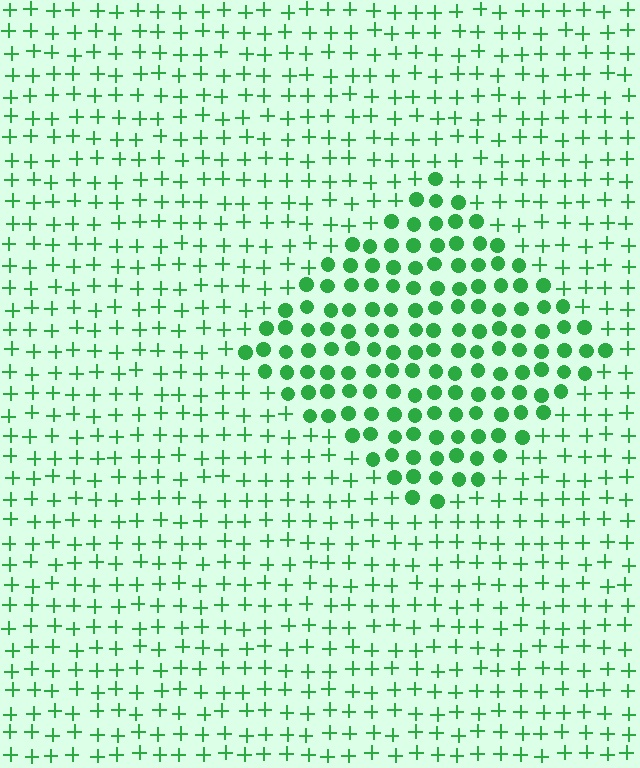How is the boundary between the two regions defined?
The boundary is defined by a change in element shape: circles inside vs. plus signs outside. All elements share the same color and spacing.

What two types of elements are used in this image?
The image uses circles inside the diamond region and plus signs outside it.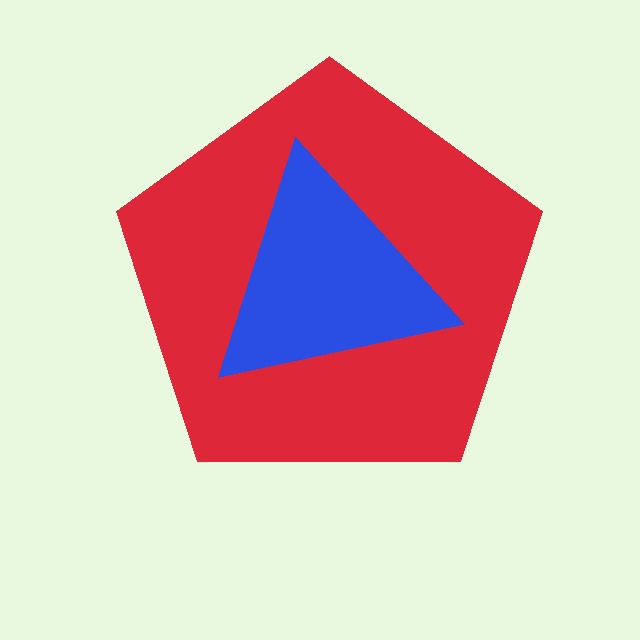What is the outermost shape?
The red pentagon.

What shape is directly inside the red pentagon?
The blue triangle.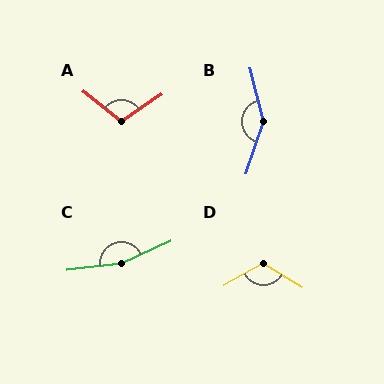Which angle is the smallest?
A, at approximately 107 degrees.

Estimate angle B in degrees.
Approximately 147 degrees.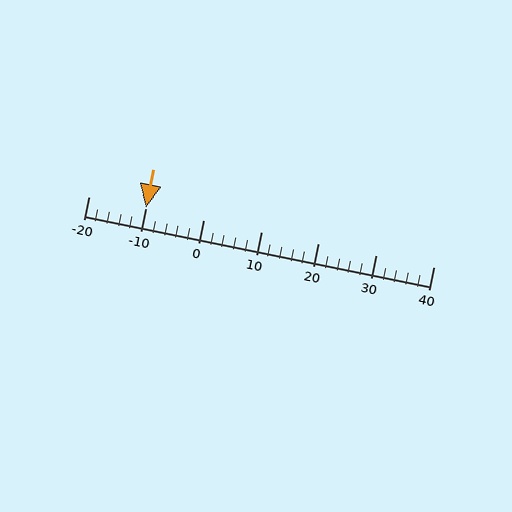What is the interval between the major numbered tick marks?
The major tick marks are spaced 10 units apart.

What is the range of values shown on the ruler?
The ruler shows values from -20 to 40.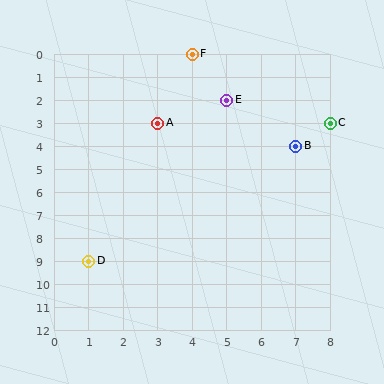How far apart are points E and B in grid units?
Points E and B are 2 columns and 2 rows apart (about 2.8 grid units diagonally).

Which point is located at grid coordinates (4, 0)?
Point F is at (4, 0).